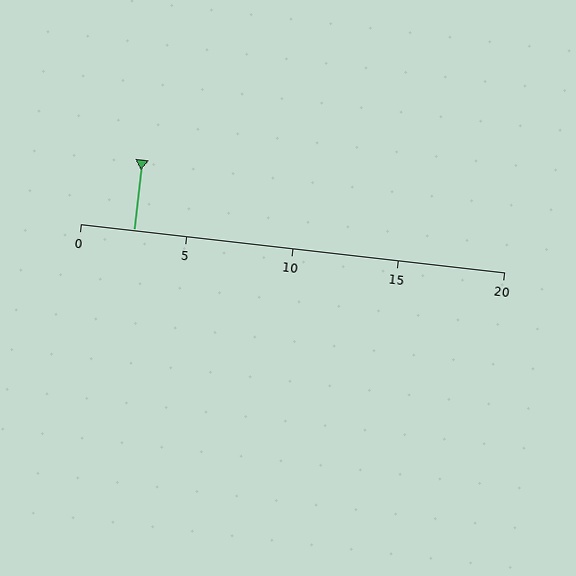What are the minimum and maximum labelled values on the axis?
The axis runs from 0 to 20.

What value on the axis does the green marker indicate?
The marker indicates approximately 2.5.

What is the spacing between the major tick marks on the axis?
The major ticks are spaced 5 apart.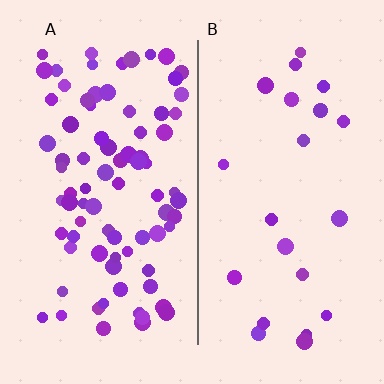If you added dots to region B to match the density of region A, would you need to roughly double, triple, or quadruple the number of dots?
Approximately quadruple.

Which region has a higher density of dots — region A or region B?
A (the left).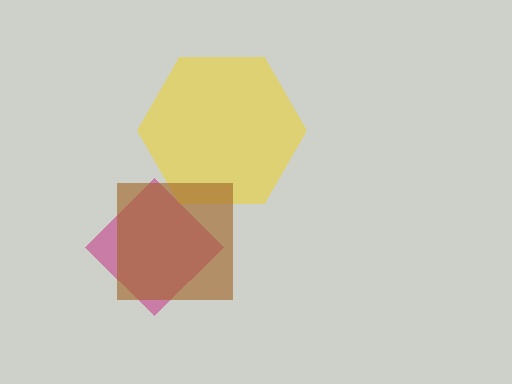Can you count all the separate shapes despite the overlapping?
Yes, there are 3 separate shapes.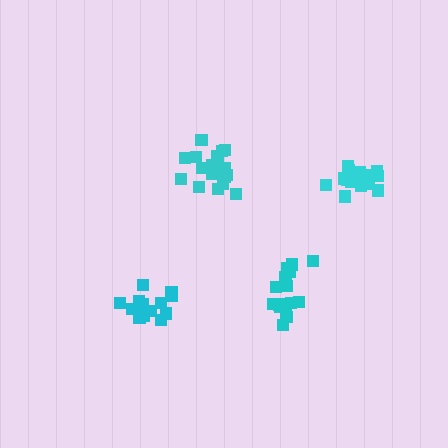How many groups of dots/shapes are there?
There are 4 groups.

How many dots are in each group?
Group 1: 14 dots, Group 2: 16 dots, Group 3: 15 dots, Group 4: 18 dots (63 total).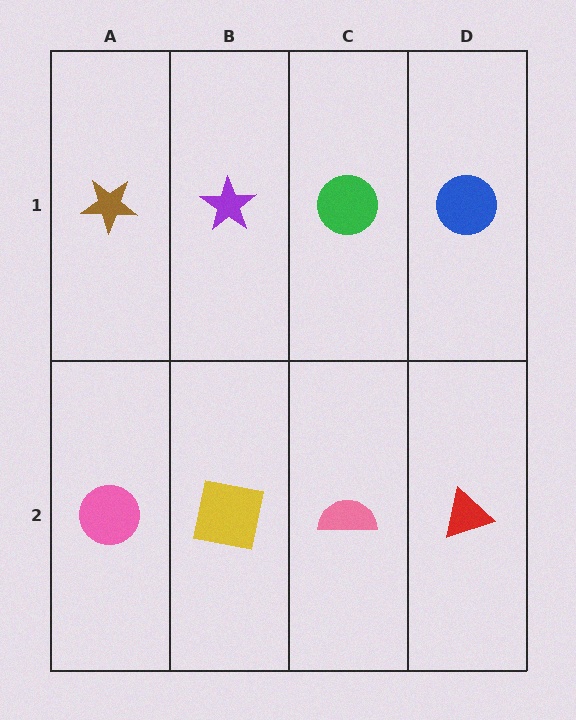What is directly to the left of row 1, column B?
A brown star.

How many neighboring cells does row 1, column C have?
3.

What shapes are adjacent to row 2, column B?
A purple star (row 1, column B), a pink circle (row 2, column A), a pink semicircle (row 2, column C).